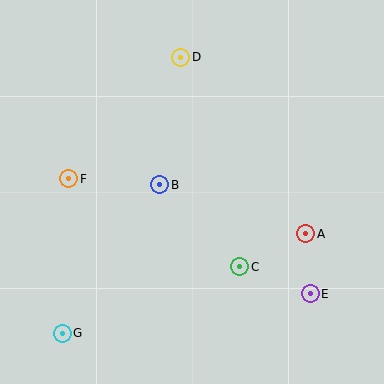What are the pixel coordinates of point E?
Point E is at (310, 294).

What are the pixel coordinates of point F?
Point F is at (69, 179).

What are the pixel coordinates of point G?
Point G is at (62, 333).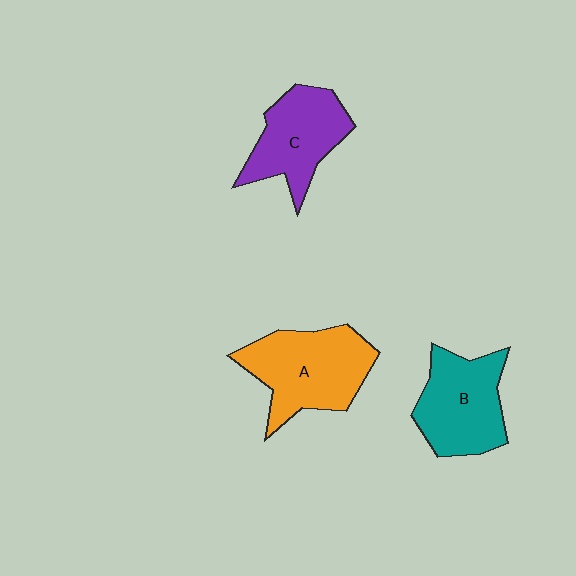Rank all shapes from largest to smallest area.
From largest to smallest: A (orange), B (teal), C (purple).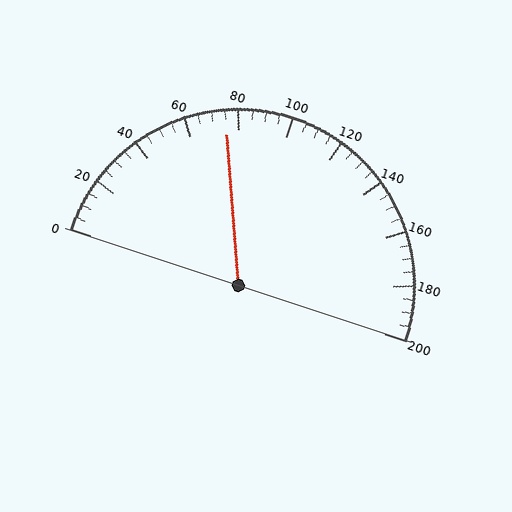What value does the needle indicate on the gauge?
The needle indicates approximately 75.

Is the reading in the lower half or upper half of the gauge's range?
The reading is in the lower half of the range (0 to 200).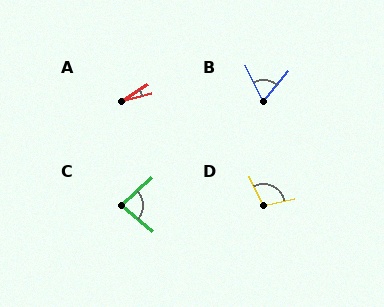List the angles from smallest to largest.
A (17°), B (65°), C (81°), D (103°).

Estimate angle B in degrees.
Approximately 65 degrees.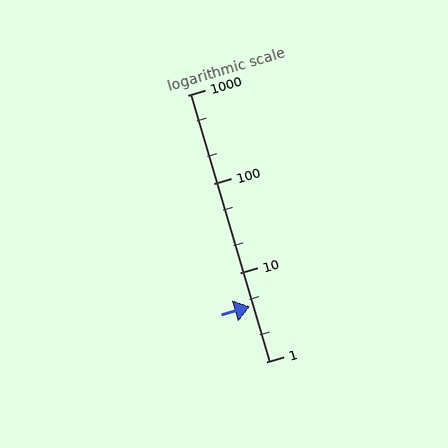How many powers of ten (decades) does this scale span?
The scale spans 3 decades, from 1 to 1000.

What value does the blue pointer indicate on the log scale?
The pointer indicates approximately 4.2.